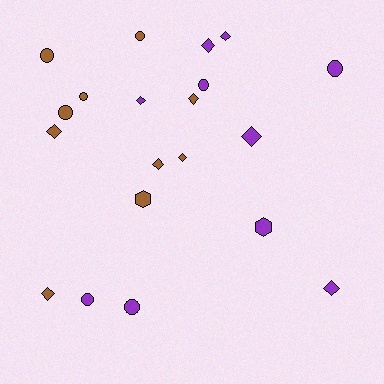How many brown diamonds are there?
There are 5 brown diamonds.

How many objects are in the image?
There are 20 objects.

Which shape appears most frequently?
Diamond, with 10 objects.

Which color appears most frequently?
Purple, with 10 objects.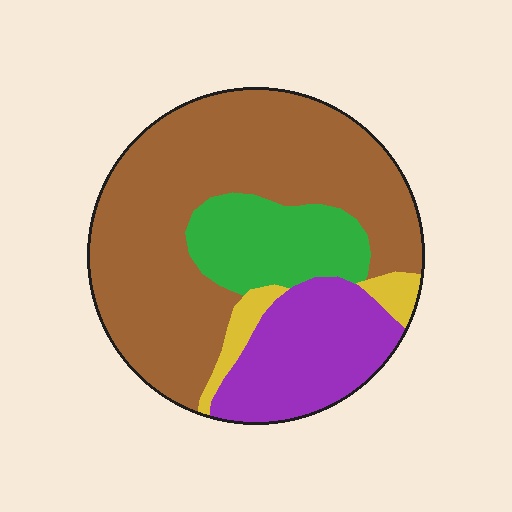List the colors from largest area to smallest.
From largest to smallest: brown, purple, green, yellow.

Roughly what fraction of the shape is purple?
Purple takes up about one fifth (1/5) of the shape.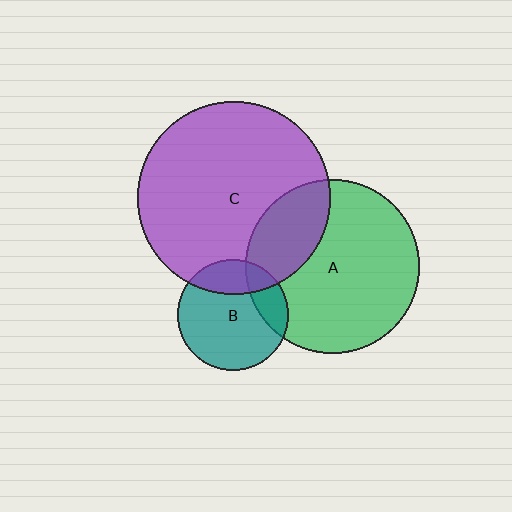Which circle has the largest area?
Circle C (purple).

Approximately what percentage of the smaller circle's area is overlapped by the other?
Approximately 25%.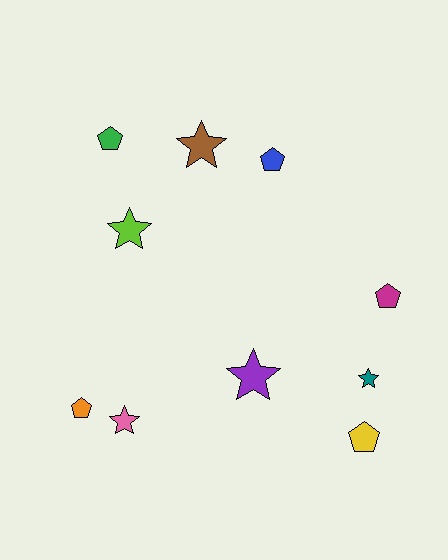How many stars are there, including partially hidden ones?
There are 5 stars.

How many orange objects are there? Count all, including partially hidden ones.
There is 1 orange object.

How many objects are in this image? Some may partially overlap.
There are 10 objects.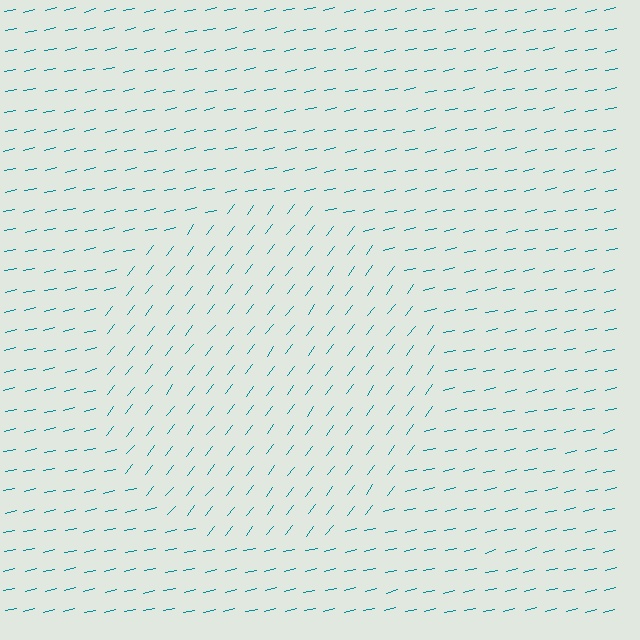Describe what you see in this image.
The image is filled with small teal line segments. A circle region in the image has lines oriented differently from the surrounding lines, creating a visible texture boundary.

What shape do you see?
I see a circle.